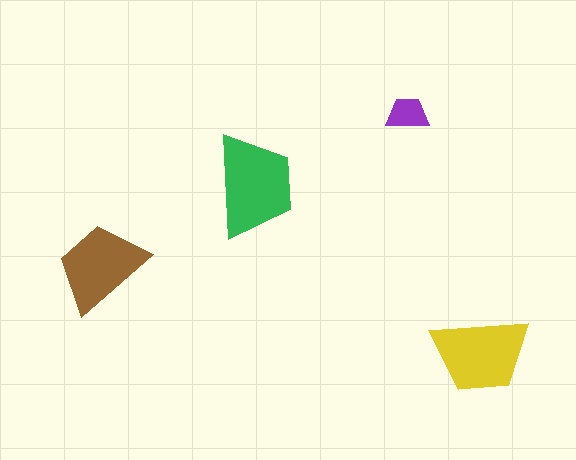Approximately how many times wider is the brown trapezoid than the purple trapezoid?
About 2 times wider.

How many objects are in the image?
There are 4 objects in the image.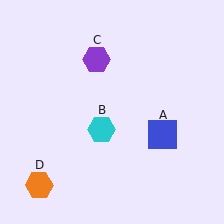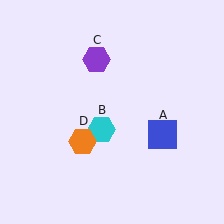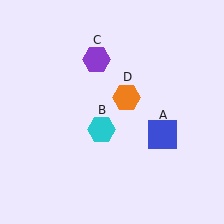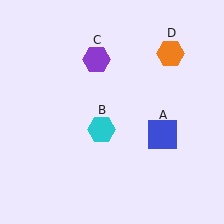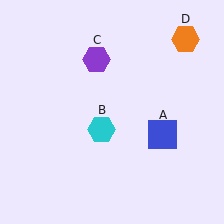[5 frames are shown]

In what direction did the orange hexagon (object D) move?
The orange hexagon (object D) moved up and to the right.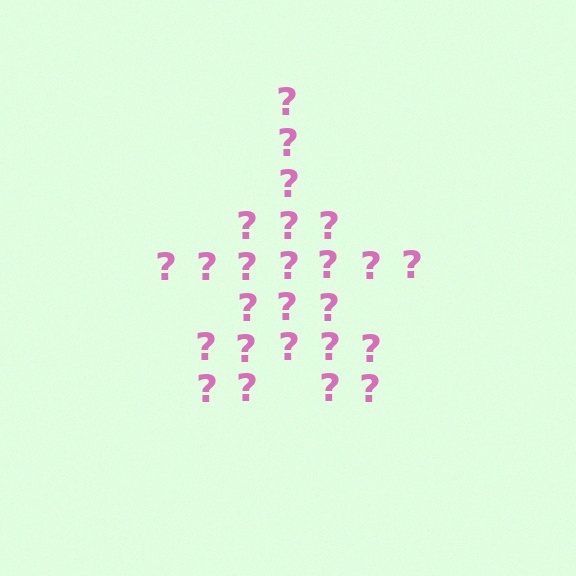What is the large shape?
The large shape is a star.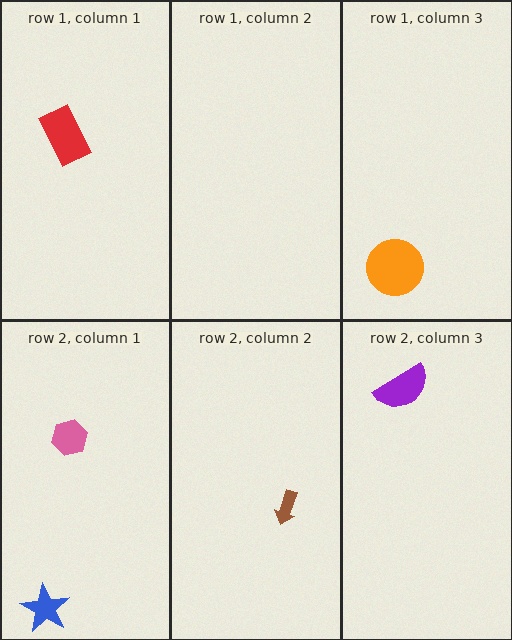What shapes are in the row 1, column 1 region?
The red rectangle.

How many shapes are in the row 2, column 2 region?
1.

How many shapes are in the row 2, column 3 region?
1.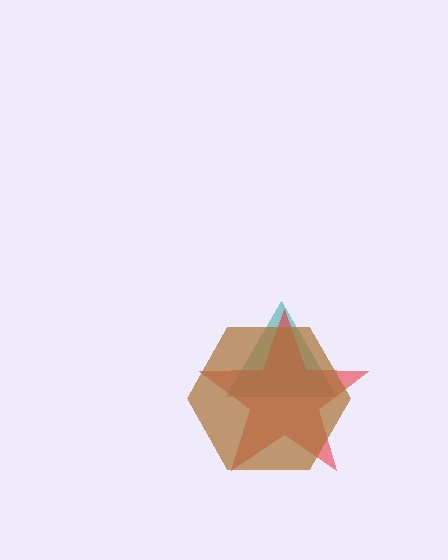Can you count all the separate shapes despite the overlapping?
Yes, there are 3 separate shapes.